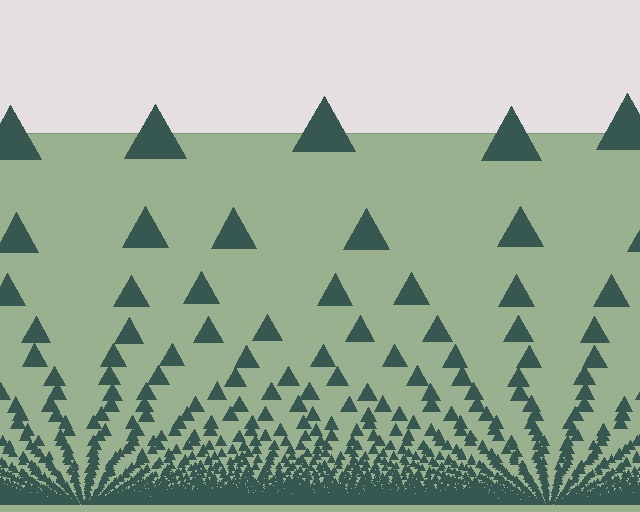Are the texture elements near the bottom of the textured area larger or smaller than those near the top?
Smaller. The gradient is inverted — elements near the bottom are smaller and denser.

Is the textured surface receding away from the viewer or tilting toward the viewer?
The surface appears to tilt toward the viewer. Texture elements get larger and sparser toward the top.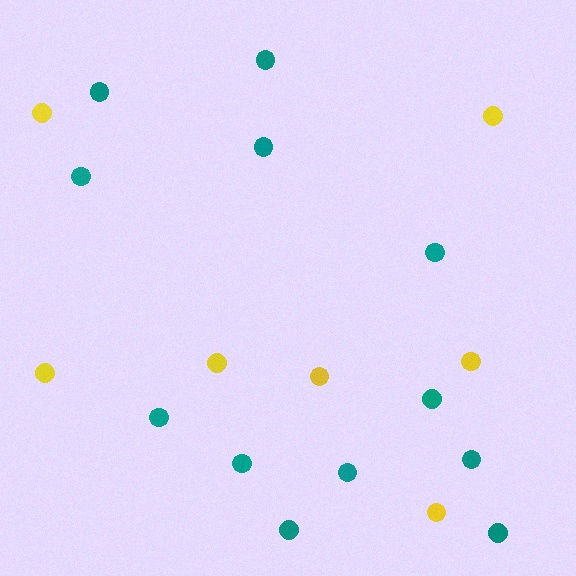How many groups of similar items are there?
There are 2 groups: one group of yellow circles (7) and one group of teal circles (12).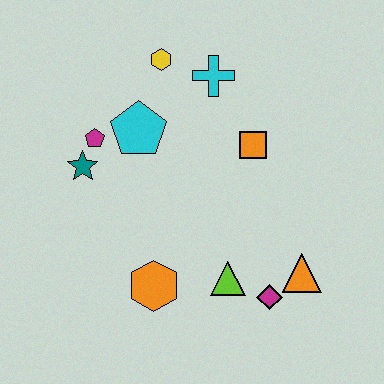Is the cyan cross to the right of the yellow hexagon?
Yes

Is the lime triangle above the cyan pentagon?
No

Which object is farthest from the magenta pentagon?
The orange triangle is farthest from the magenta pentagon.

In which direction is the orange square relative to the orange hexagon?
The orange square is above the orange hexagon.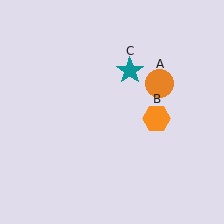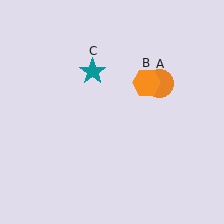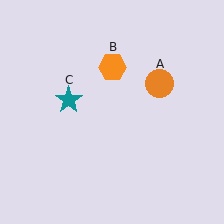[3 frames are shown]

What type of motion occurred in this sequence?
The orange hexagon (object B), teal star (object C) rotated counterclockwise around the center of the scene.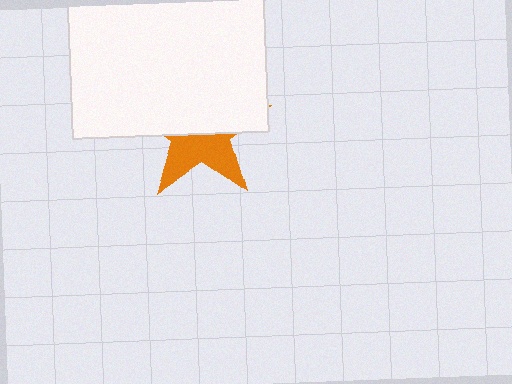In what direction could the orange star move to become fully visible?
The orange star could move down. That would shift it out from behind the white square entirely.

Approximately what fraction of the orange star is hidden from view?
Roughly 59% of the orange star is hidden behind the white square.